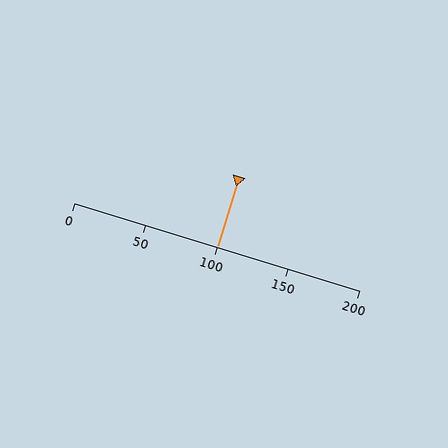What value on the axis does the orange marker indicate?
The marker indicates approximately 100.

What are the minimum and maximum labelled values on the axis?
The axis runs from 0 to 200.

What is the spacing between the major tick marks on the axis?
The major ticks are spaced 50 apart.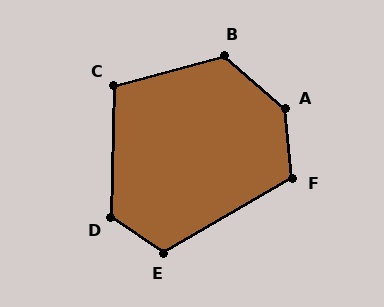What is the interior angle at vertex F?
Approximately 114 degrees (obtuse).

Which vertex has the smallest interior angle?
C, at approximately 107 degrees.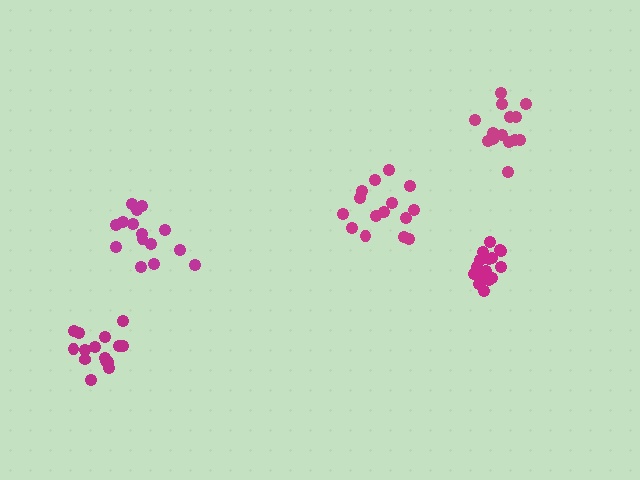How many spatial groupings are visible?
There are 5 spatial groupings.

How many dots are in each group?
Group 1: 15 dots, Group 2: 15 dots, Group 3: 15 dots, Group 4: 16 dots, Group 5: 14 dots (75 total).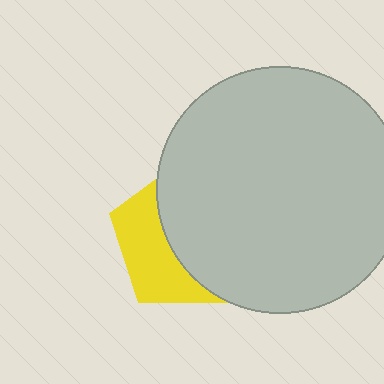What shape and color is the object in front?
The object in front is a light gray circle.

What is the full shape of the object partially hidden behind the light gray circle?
The partially hidden object is a yellow pentagon.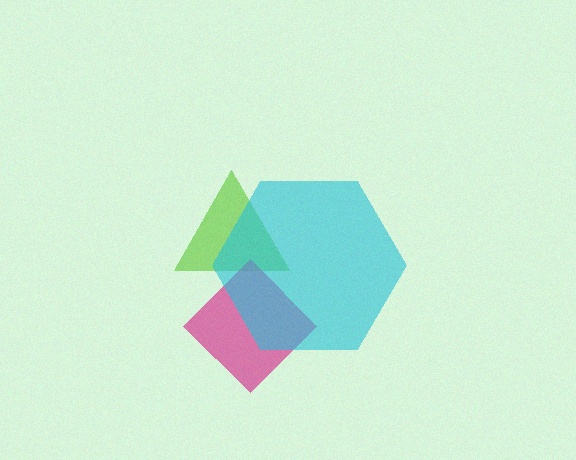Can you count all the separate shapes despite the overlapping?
Yes, there are 3 separate shapes.